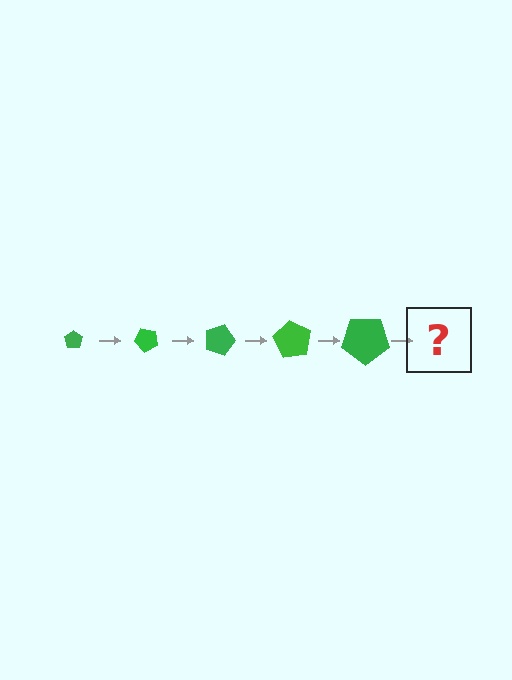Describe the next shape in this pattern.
It should be a pentagon, larger than the previous one and rotated 225 degrees from the start.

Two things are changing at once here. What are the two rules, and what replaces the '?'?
The two rules are that the pentagon grows larger each step and it rotates 45 degrees each step. The '?' should be a pentagon, larger than the previous one and rotated 225 degrees from the start.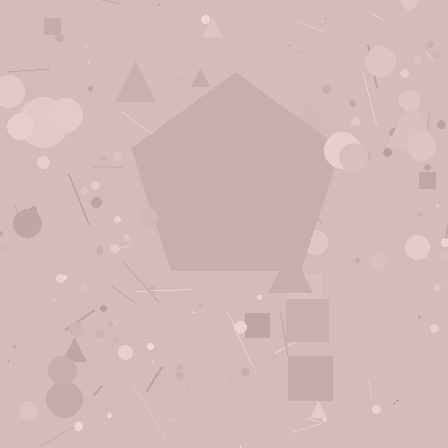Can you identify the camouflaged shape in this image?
The camouflaged shape is a pentagon.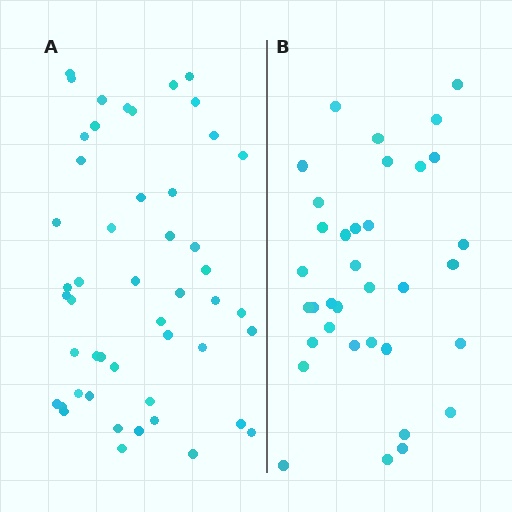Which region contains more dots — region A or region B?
Region A (the left region) has more dots.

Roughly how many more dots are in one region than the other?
Region A has approximately 15 more dots than region B.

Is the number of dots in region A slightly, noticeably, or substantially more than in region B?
Region A has noticeably more, but not dramatically so. The ratio is roughly 1.4 to 1.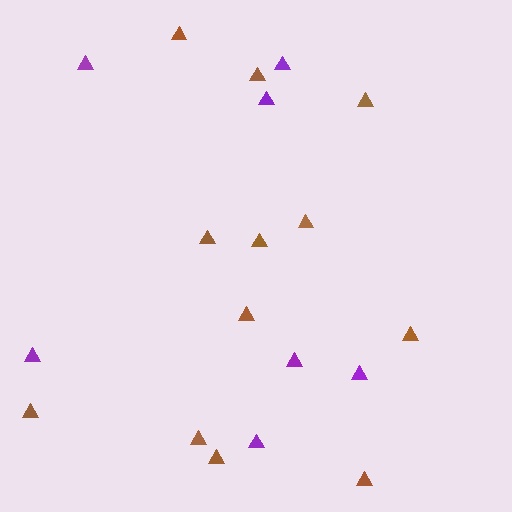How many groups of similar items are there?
There are 2 groups: one group of brown triangles (12) and one group of purple triangles (7).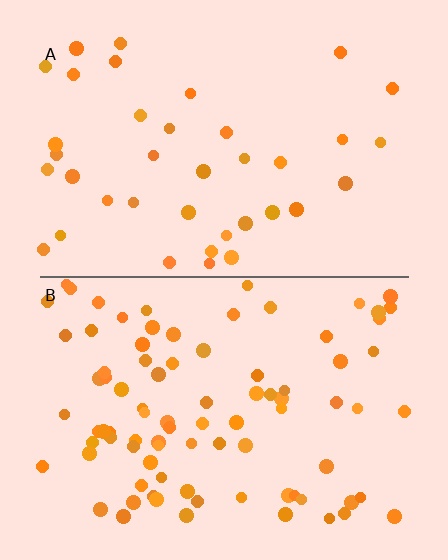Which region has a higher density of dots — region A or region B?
B (the bottom).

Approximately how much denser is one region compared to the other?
Approximately 2.3× — region B over region A.